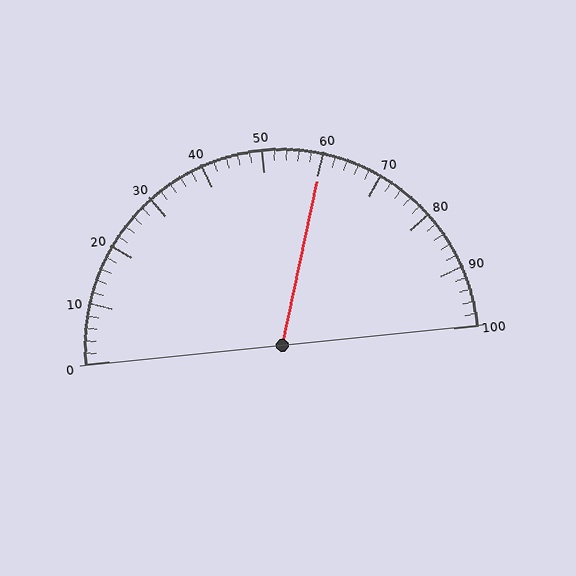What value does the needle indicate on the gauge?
The needle indicates approximately 60.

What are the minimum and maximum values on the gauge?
The gauge ranges from 0 to 100.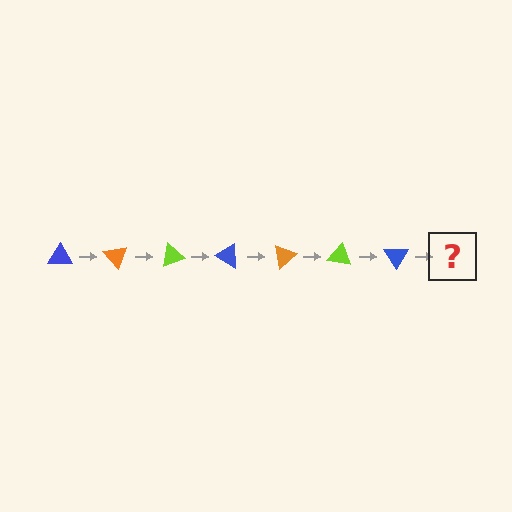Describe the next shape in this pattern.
It should be an orange triangle, rotated 350 degrees from the start.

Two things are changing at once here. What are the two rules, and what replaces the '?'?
The two rules are that it rotates 50 degrees each step and the color cycles through blue, orange, and lime. The '?' should be an orange triangle, rotated 350 degrees from the start.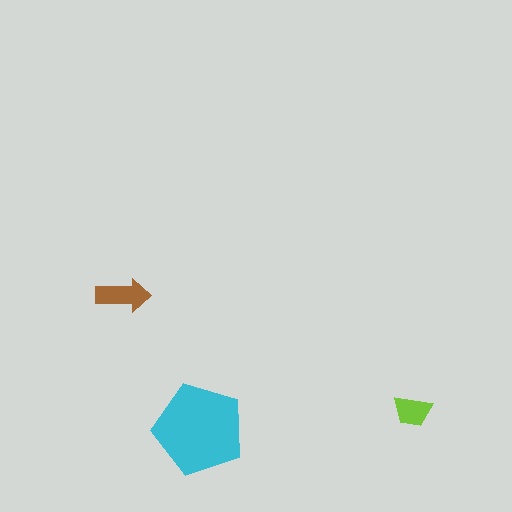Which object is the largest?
The cyan pentagon.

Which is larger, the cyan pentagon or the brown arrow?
The cyan pentagon.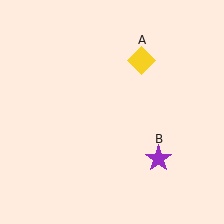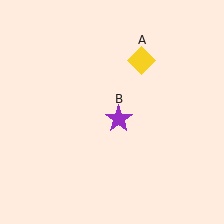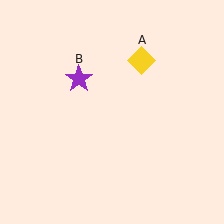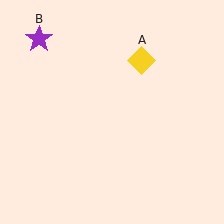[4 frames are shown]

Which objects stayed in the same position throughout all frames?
Yellow diamond (object A) remained stationary.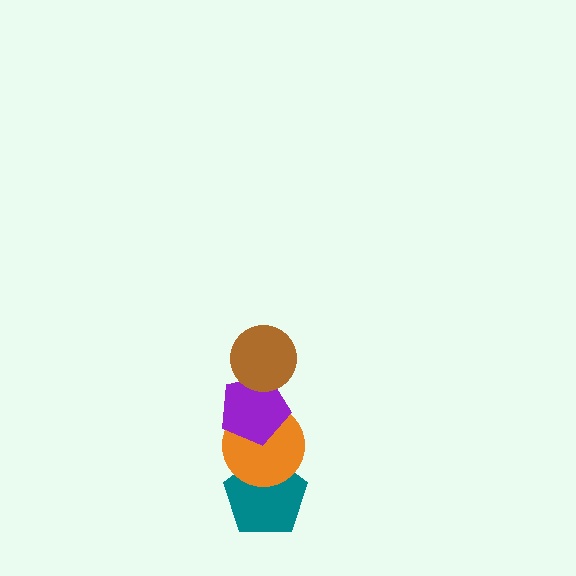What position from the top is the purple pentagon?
The purple pentagon is 2nd from the top.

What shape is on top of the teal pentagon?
The orange circle is on top of the teal pentagon.